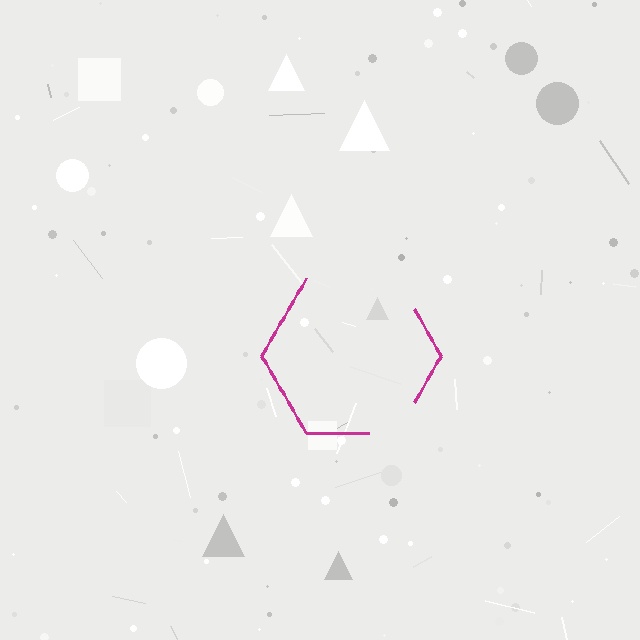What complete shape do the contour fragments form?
The contour fragments form a hexagon.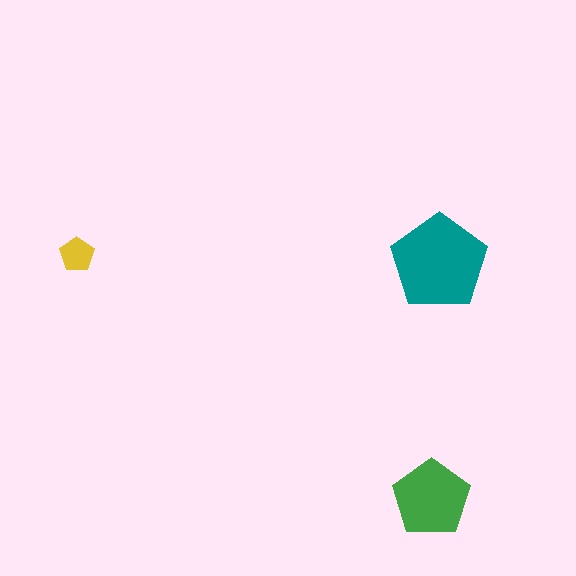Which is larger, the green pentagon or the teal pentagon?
The teal one.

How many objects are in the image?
There are 3 objects in the image.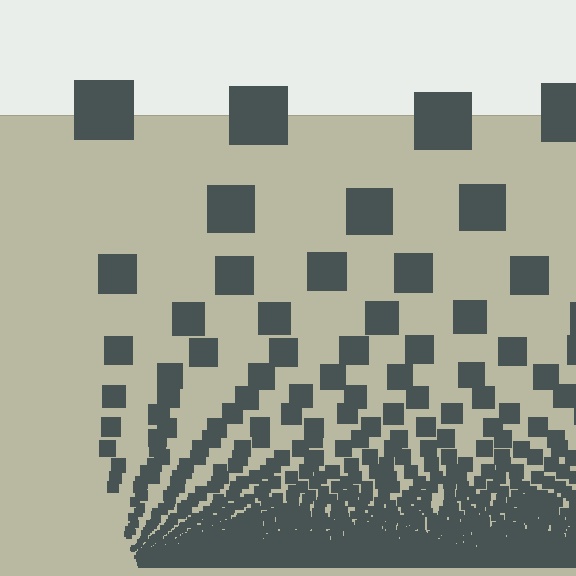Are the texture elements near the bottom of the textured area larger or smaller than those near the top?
Smaller. The gradient is inverted — elements near the bottom are smaller and denser.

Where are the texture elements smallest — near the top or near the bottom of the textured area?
Near the bottom.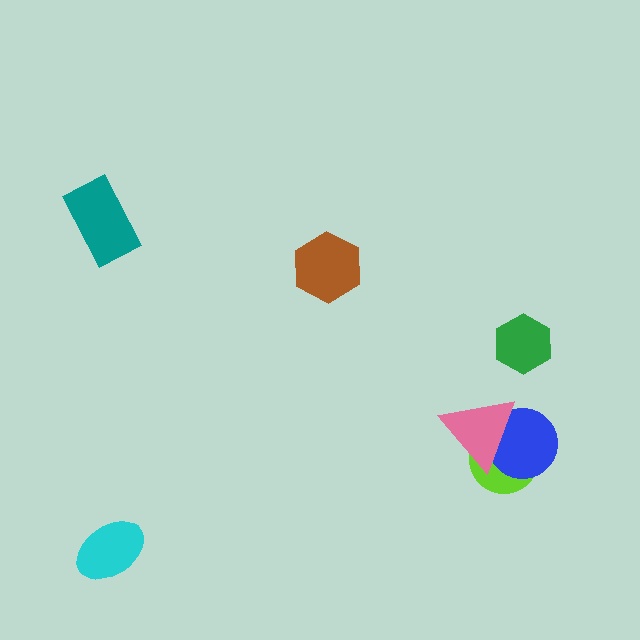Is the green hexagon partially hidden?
No, no other shape covers it.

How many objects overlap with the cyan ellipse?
0 objects overlap with the cyan ellipse.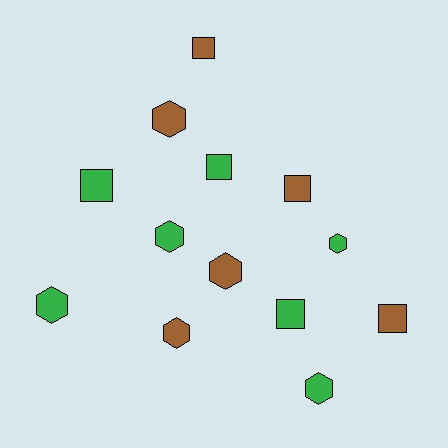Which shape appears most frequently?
Hexagon, with 7 objects.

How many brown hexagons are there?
There are 3 brown hexagons.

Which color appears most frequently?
Green, with 7 objects.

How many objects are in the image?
There are 13 objects.